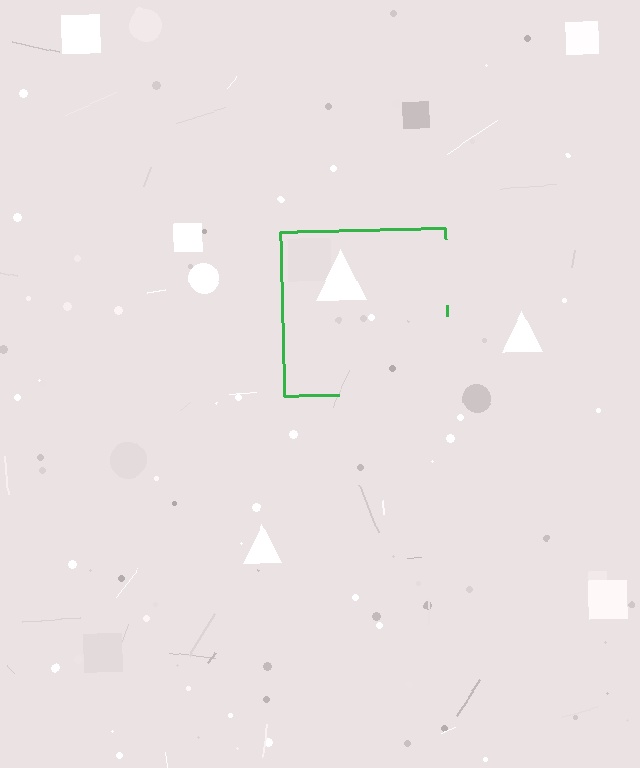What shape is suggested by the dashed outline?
The dashed outline suggests a square.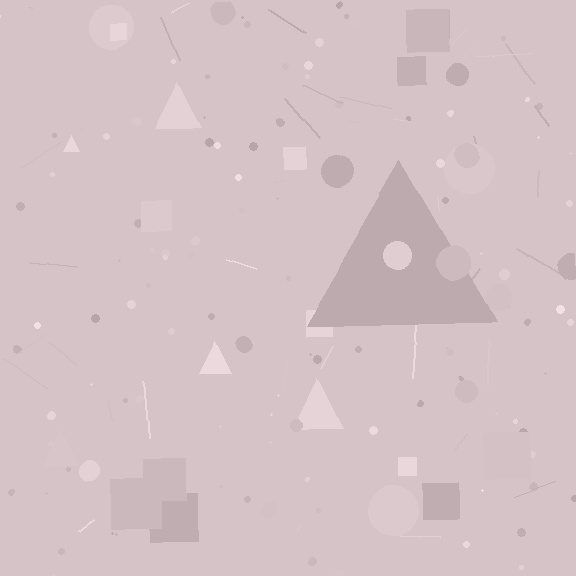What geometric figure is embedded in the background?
A triangle is embedded in the background.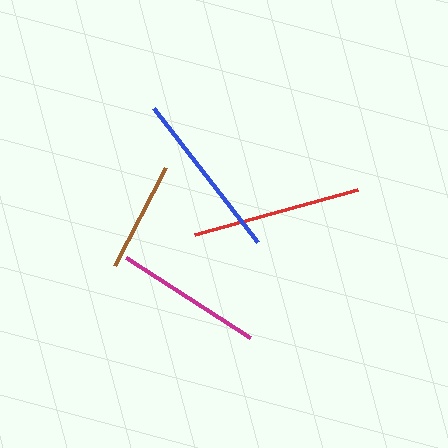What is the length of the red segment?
The red segment is approximately 170 pixels long.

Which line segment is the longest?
The red line is the longest at approximately 170 pixels.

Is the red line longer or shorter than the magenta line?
The red line is longer than the magenta line.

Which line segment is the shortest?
The brown line is the shortest at approximately 111 pixels.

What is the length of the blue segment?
The blue segment is approximately 170 pixels long.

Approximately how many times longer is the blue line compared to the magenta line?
The blue line is approximately 1.1 times the length of the magenta line.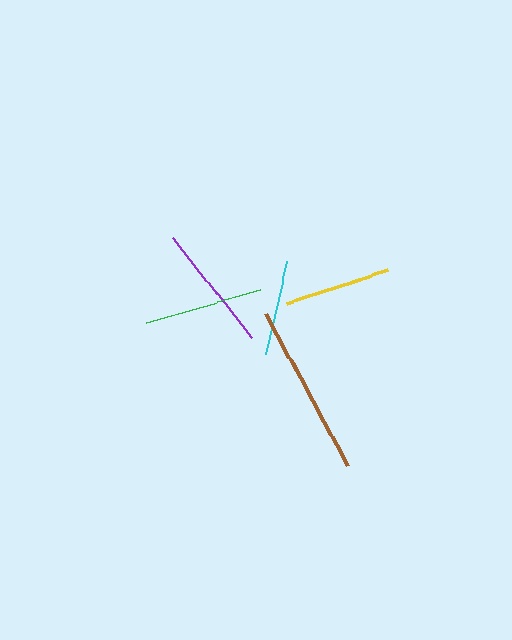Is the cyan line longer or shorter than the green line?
The green line is longer than the cyan line.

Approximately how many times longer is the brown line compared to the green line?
The brown line is approximately 1.5 times the length of the green line.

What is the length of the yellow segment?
The yellow segment is approximately 107 pixels long.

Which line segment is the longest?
The brown line is the longest at approximately 173 pixels.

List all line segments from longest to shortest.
From longest to shortest: brown, purple, green, yellow, cyan.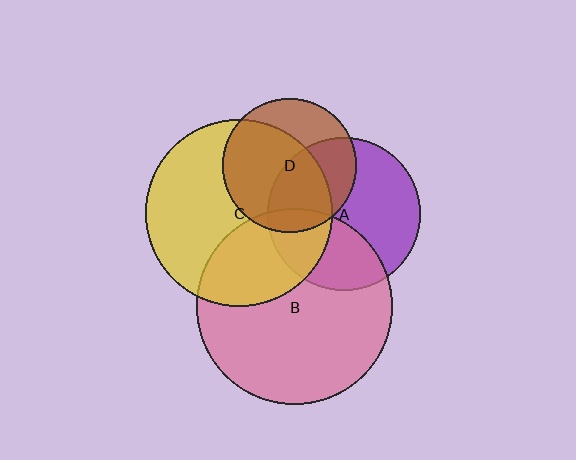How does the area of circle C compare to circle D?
Approximately 2.0 times.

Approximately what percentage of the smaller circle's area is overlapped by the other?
Approximately 35%.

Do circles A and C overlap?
Yes.